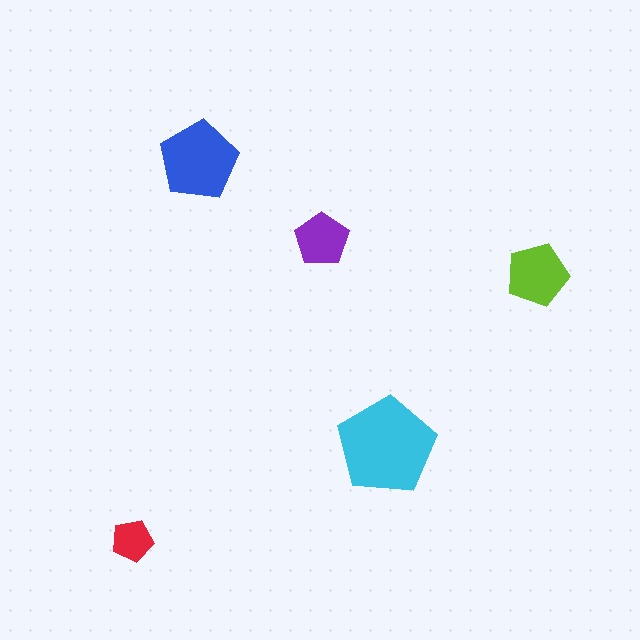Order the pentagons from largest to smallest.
the cyan one, the blue one, the lime one, the purple one, the red one.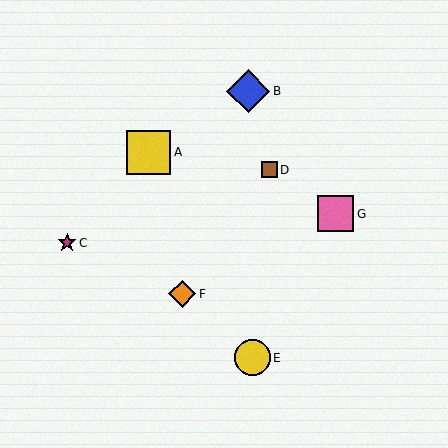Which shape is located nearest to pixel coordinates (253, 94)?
The blue diamond (labeled B) at (248, 91) is nearest to that location.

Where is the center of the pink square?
The center of the pink square is at (336, 214).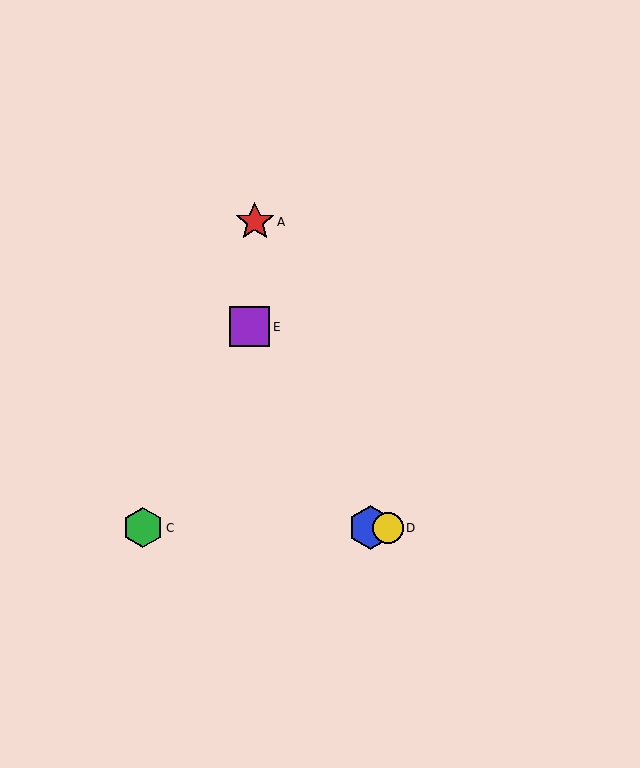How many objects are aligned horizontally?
3 objects (B, C, D) are aligned horizontally.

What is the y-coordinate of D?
Object D is at y≈528.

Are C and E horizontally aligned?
No, C is at y≈528 and E is at y≈327.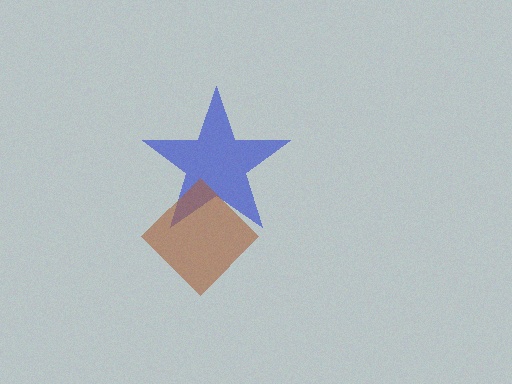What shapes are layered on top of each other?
The layered shapes are: a blue star, a brown diamond.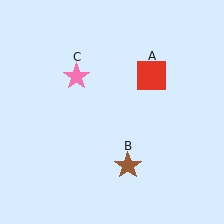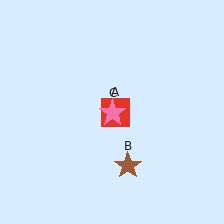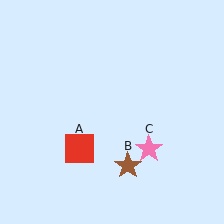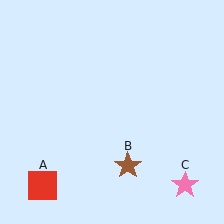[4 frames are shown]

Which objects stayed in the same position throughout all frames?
Brown star (object B) remained stationary.